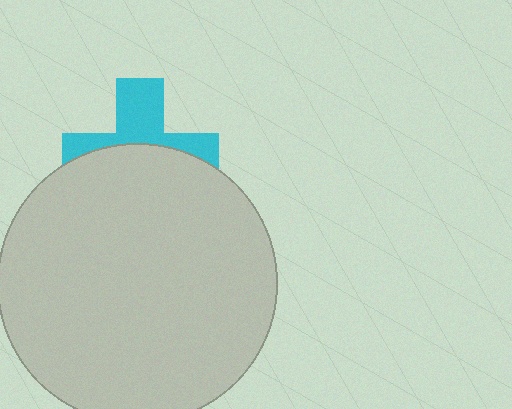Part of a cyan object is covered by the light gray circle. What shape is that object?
It is a cross.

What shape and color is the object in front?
The object in front is a light gray circle.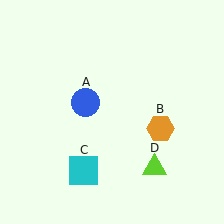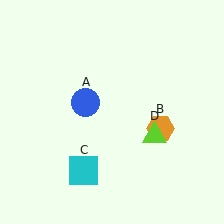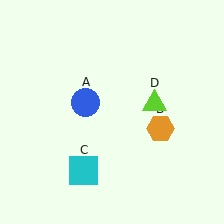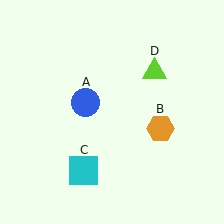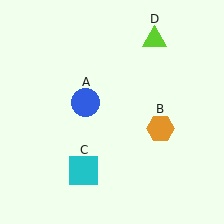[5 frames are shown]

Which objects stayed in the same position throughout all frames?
Blue circle (object A) and orange hexagon (object B) and cyan square (object C) remained stationary.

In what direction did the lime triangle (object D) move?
The lime triangle (object D) moved up.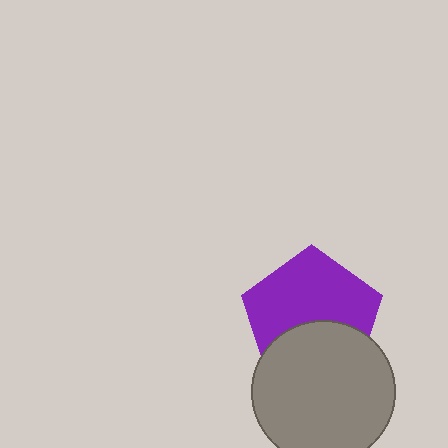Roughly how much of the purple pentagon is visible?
About half of it is visible (roughly 61%).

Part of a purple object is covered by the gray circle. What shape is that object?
It is a pentagon.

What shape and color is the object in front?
The object in front is a gray circle.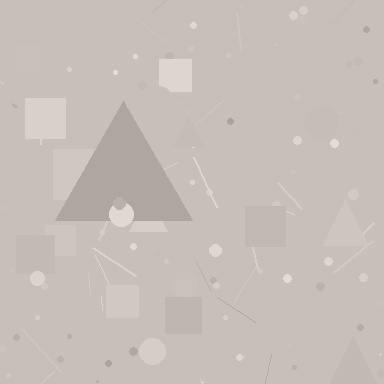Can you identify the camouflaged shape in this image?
The camouflaged shape is a triangle.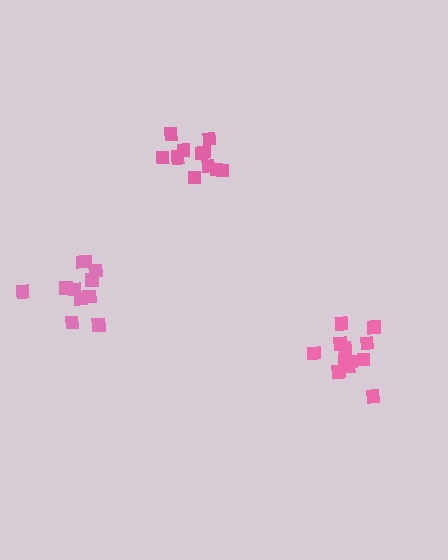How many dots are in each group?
Group 1: 11 dots, Group 2: 12 dots, Group 3: 12 dots (35 total).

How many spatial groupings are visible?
There are 3 spatial groupings.